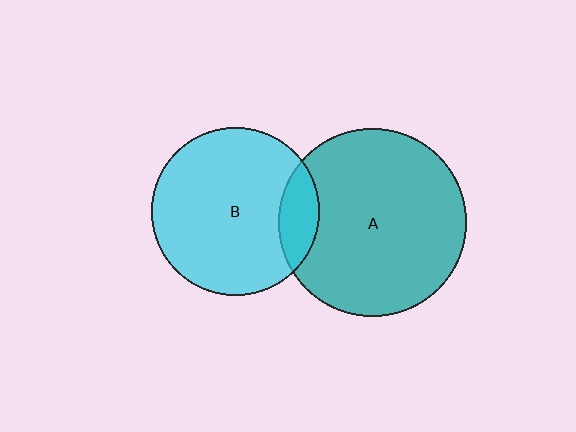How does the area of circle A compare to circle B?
Approximately 1.3 times.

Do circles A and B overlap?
Yes.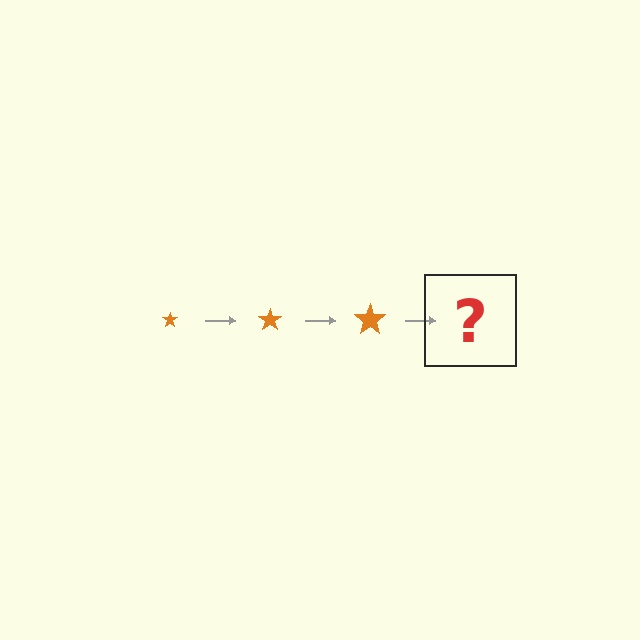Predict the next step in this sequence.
The next step is an orange star, larger than the previous one.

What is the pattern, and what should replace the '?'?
The pattern is that the star gets progressively larger each step. The '?' should be an orange star, larger than the previous one.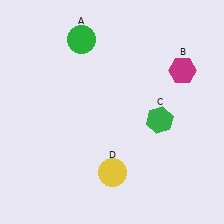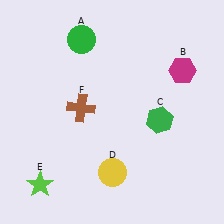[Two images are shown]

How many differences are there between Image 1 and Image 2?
There are 2 differences between the two images.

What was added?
A lime star (E), a brown cross (F) were added in Image 2.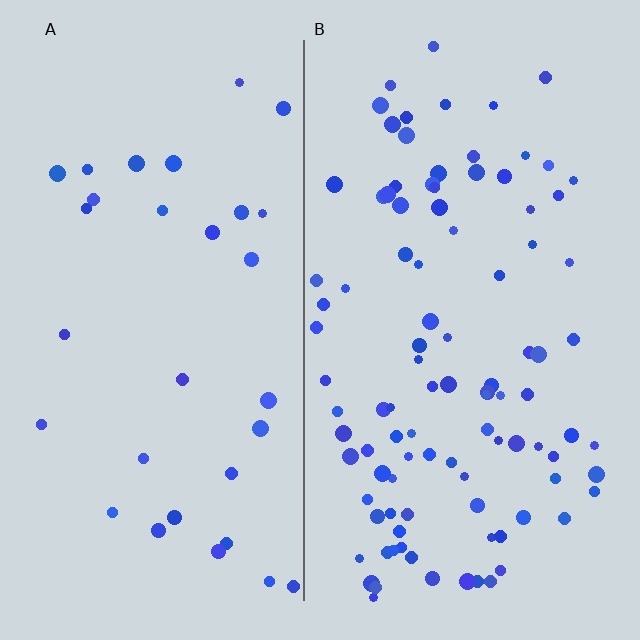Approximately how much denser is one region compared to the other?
Approximately 3.3× — region B over region A.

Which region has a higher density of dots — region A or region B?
B (the right).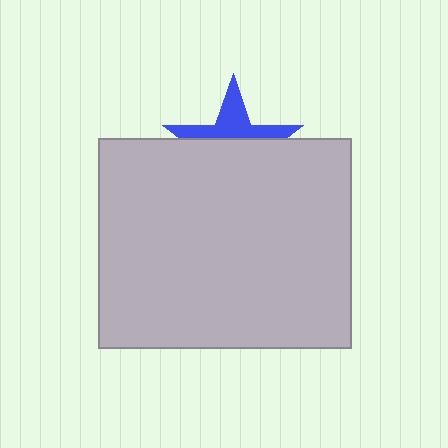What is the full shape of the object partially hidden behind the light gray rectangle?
The partially hidden object is a blue star.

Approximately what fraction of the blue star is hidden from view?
Roughly 62% of the blue star is hidden behind the light gray rectangle.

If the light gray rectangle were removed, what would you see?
You would see the complete blue star.